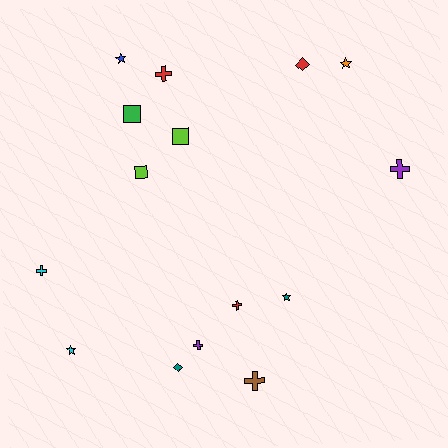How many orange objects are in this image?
There is 1 orange object.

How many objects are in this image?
There are 15 objects.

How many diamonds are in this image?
There are 2 diamonds.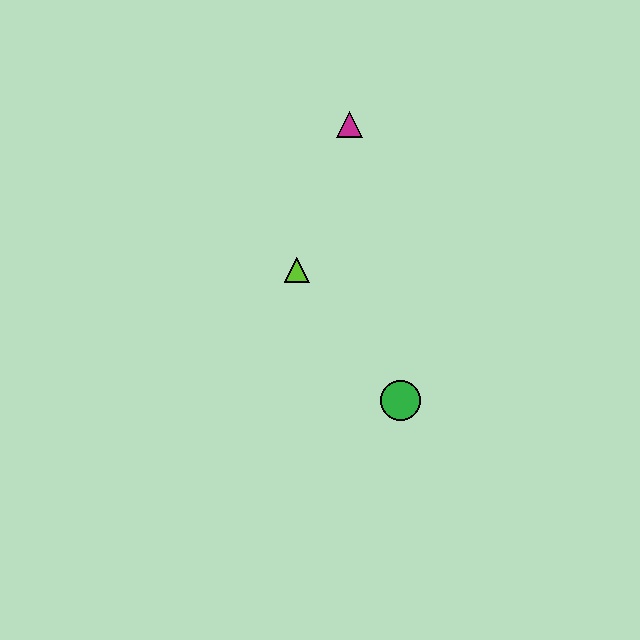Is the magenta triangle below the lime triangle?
No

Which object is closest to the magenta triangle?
The lime triangle is closest to the magenta triangle.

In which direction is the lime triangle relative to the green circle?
The lime triangle is above the green circle.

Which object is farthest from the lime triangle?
The green circle is farthest from the lime triangle.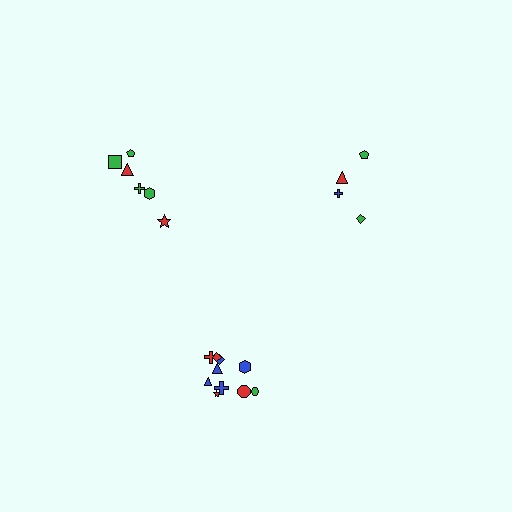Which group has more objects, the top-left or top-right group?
The top-left group.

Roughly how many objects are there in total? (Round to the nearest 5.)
Roughly 20 objects in total.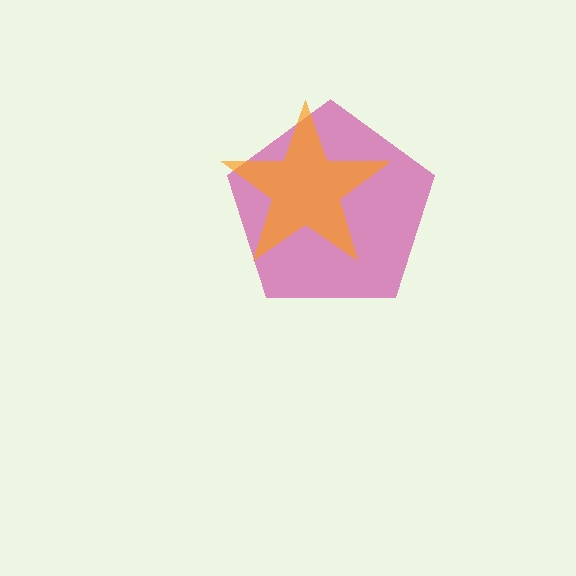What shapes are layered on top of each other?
The layered shapes are: a magenta pentagon, an orange star.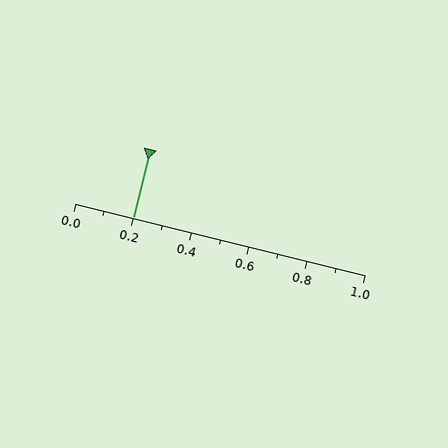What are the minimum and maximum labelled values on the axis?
The axis runs from 0.0 to 1.0.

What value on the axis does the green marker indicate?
The marker indicates approximately 0.2.